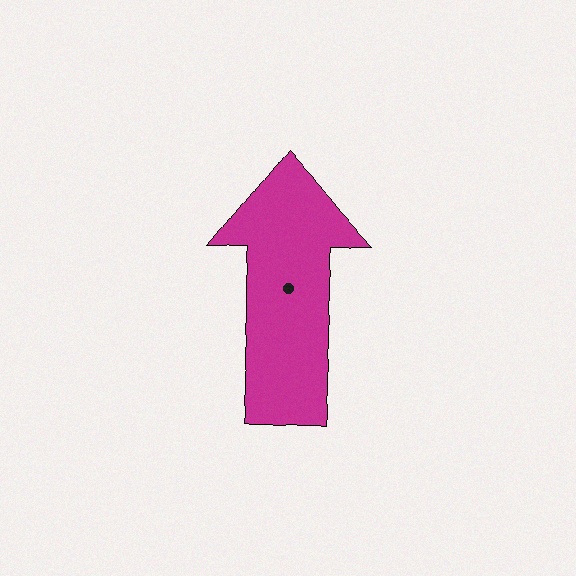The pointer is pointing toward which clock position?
Roughly 12 o'clock.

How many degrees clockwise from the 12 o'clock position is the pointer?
Approximately 359 degrees.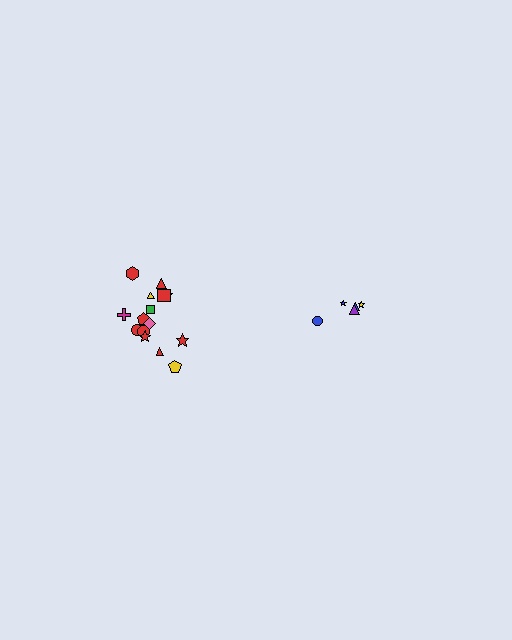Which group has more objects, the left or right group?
The left group.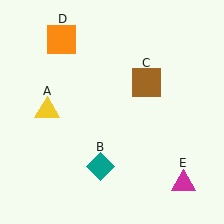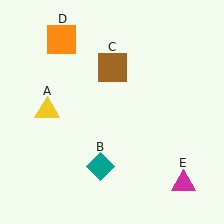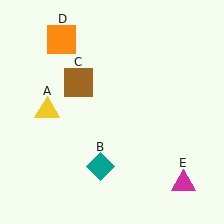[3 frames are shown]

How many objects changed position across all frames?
1 object changed position: brown square (object C).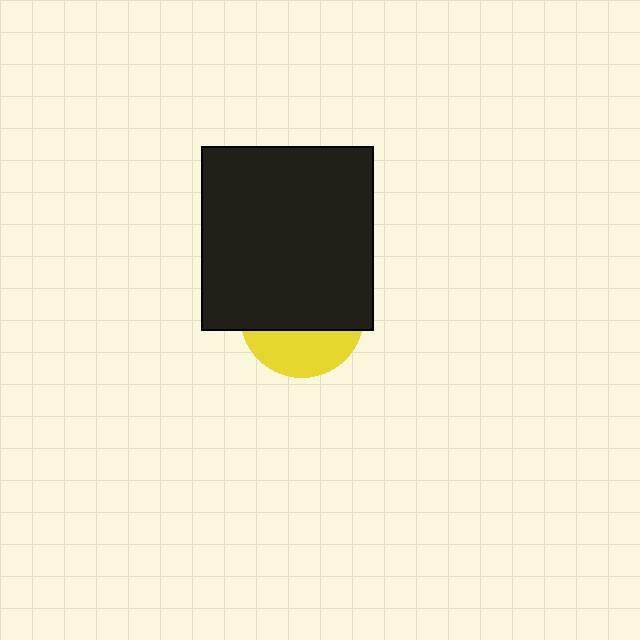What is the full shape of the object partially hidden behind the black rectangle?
The partially hidden object is a yellow circle.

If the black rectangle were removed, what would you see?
You would see the complete yellow circle.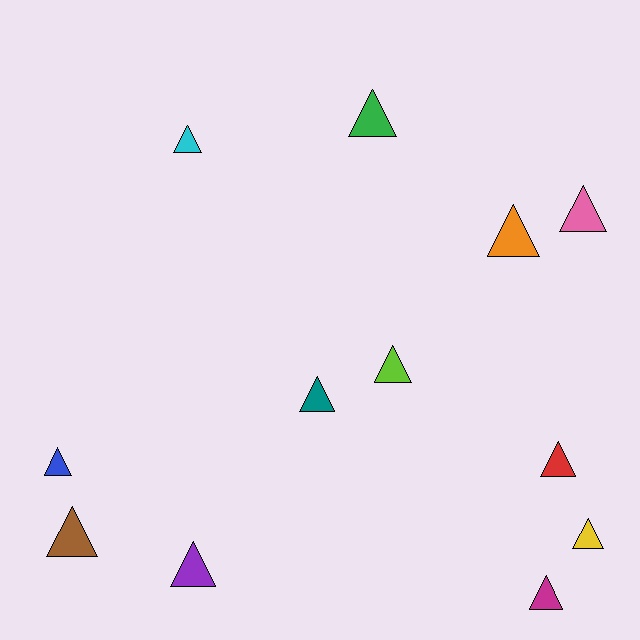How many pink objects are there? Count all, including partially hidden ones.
There is 1 pink object.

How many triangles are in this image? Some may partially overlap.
There are 12 triangles.